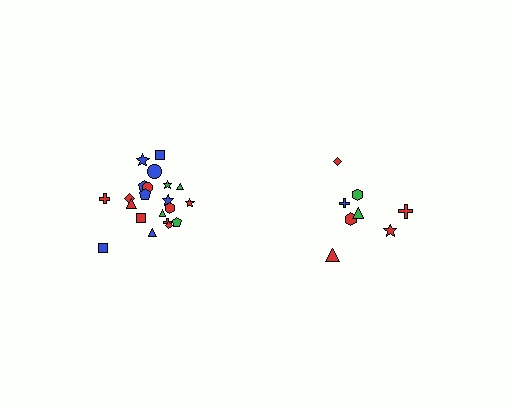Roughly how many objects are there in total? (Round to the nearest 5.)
Roughly 30 objects in total.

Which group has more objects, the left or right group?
The left group.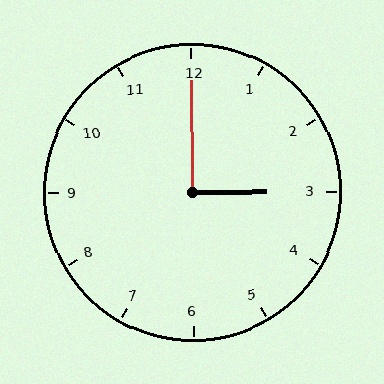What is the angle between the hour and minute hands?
Approximately 90 degrees.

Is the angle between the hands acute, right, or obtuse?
It is right.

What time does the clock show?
3:00.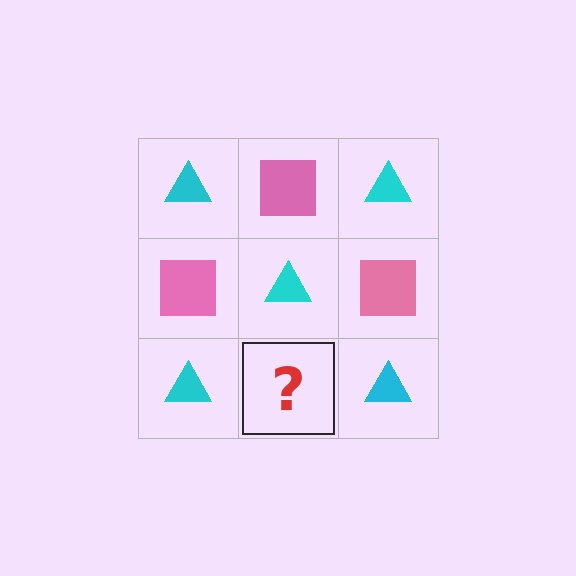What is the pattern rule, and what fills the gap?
The rule is that it alternates cyan triangle and pink square in a checkerboard pattern. The gap should be filled with a pink square.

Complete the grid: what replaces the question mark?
The question mark should be replaced with a pink square.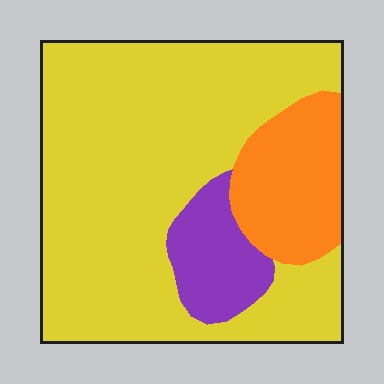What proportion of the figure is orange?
Orange covers around 15% of the figure.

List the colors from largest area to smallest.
From largest to smallest: yellow, orange, purple.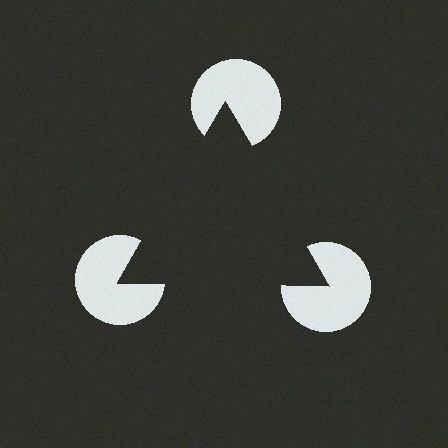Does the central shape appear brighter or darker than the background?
It typically appears slightly darker than the background, even though no actual brightness change is drawn.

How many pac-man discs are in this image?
There are 3 — one at each vertex of the illusory triangle.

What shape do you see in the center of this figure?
An illusory triangle — its edges are inferred from the aligned wedge cuts in the pac-man discs, not physically drawn.